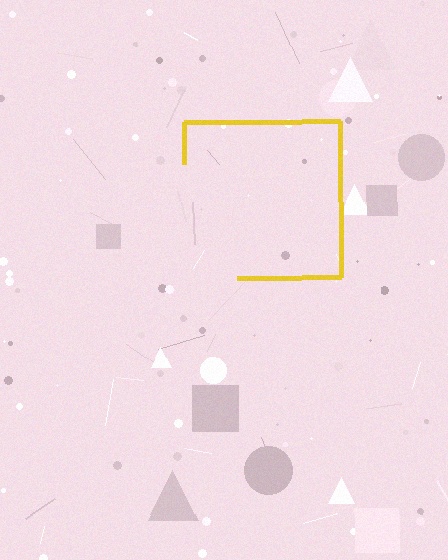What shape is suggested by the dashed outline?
The dashed outline suggests a square.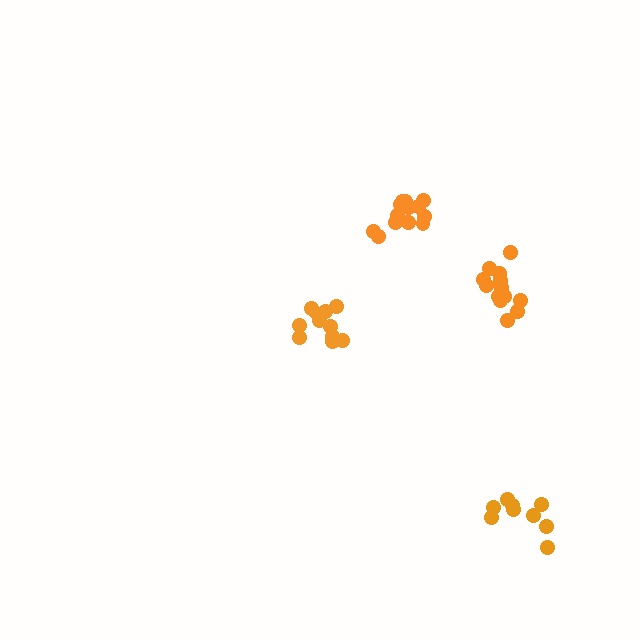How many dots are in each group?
Group 1: 13 dots, Group 2: 11 dots, Group 3: 14 dots, Group 4: 9 dots (47 total).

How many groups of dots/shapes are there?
There are 4 groups.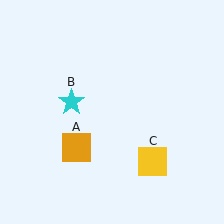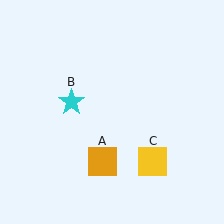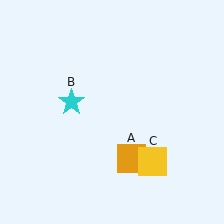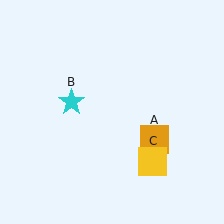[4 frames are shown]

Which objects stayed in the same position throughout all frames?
Cyan star (object B) and yellow square (object C) remained stationary.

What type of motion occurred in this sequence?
The orange square (object A) rotated counterclockwise around the center of the scene.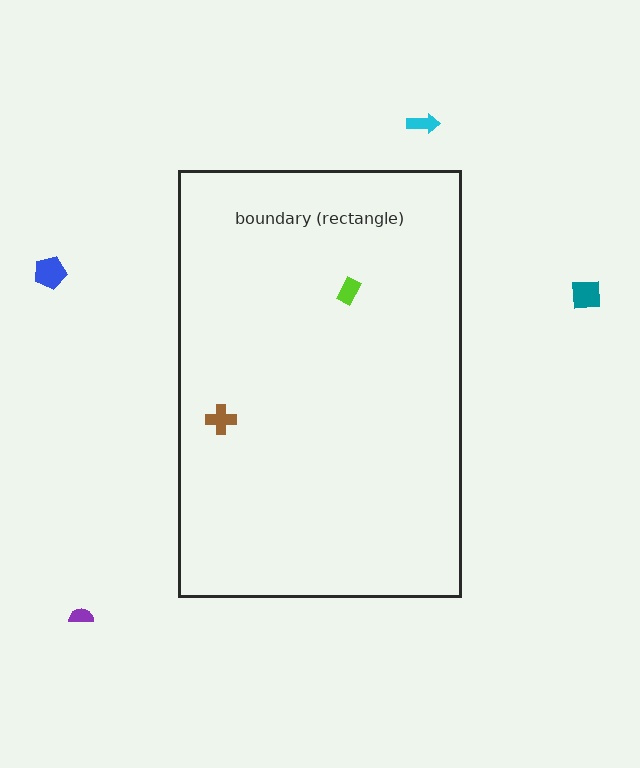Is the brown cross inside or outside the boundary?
Inside.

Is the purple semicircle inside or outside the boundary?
Outside.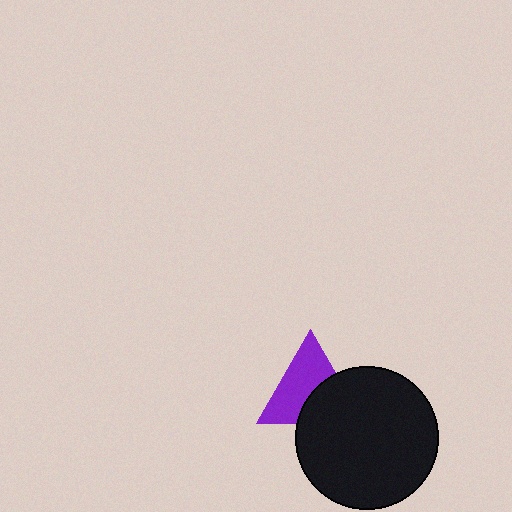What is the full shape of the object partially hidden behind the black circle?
The partially hidden object is a purple triangle.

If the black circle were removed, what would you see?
You would see the complete purple triangle.